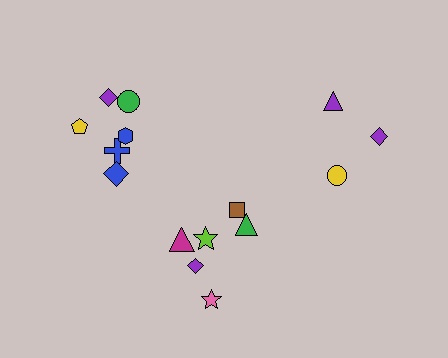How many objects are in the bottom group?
There are 6 objects.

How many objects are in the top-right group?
There are 3 objects.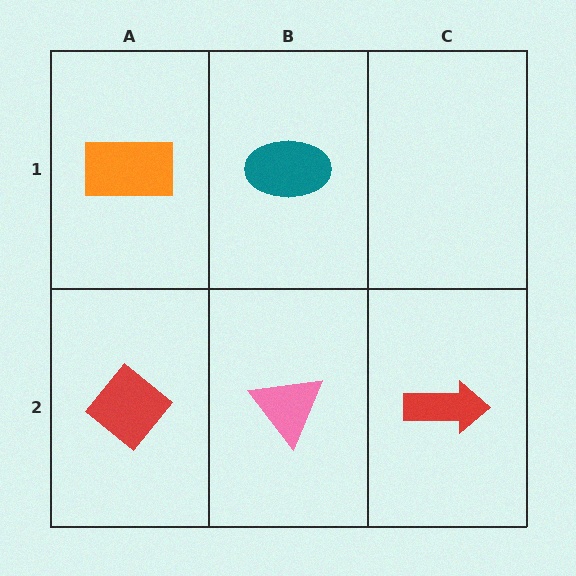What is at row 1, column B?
A teal ellipse.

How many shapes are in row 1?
2 shapes.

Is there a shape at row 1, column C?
No, that cell is empty.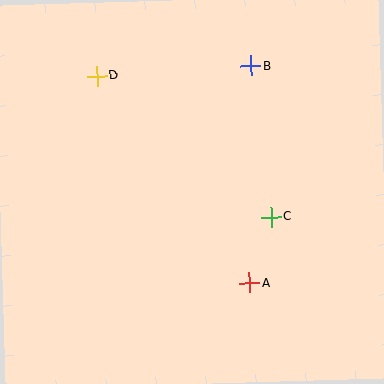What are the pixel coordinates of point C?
Point C is at (271, 217).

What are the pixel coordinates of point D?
Point D is at (97, 76).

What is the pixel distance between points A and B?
The distance between A and B is 218 pixels.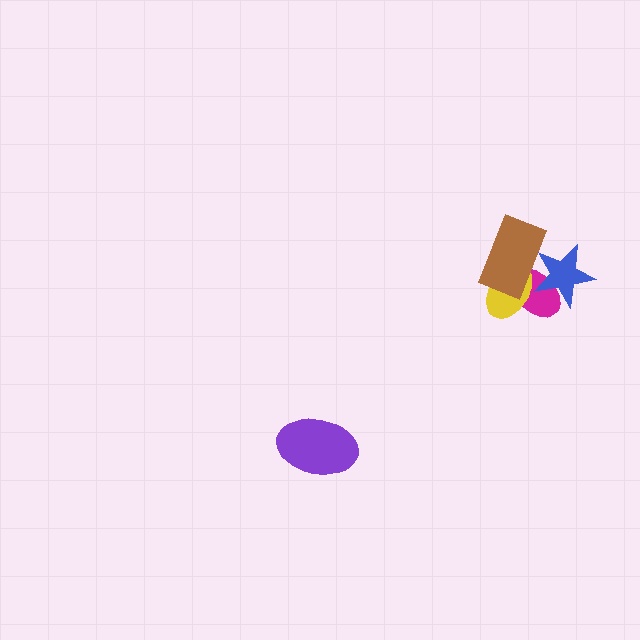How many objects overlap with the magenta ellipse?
3 objects overlap with the magenta ellipse.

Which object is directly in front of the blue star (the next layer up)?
The yellow ellipse is directly in front of the blue star.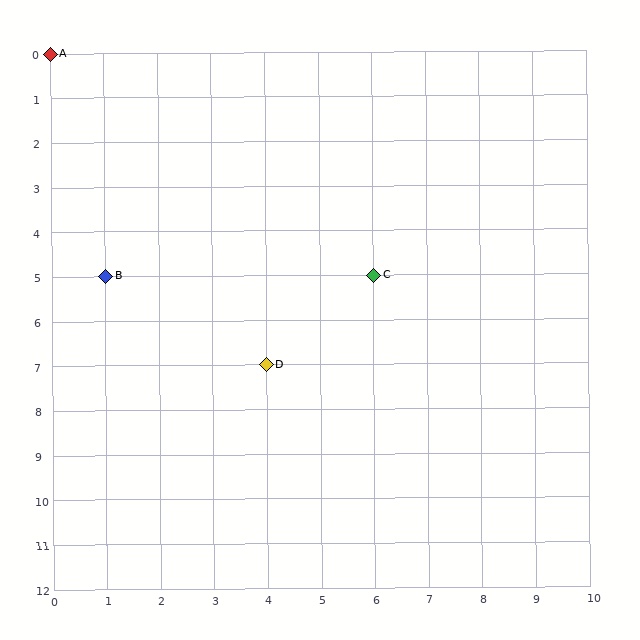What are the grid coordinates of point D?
Point D is at grid coordinates (4, 7).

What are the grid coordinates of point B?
Point B is at grid coordinates (1, 5).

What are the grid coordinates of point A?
Point A is at grid coordinates (0, 0).